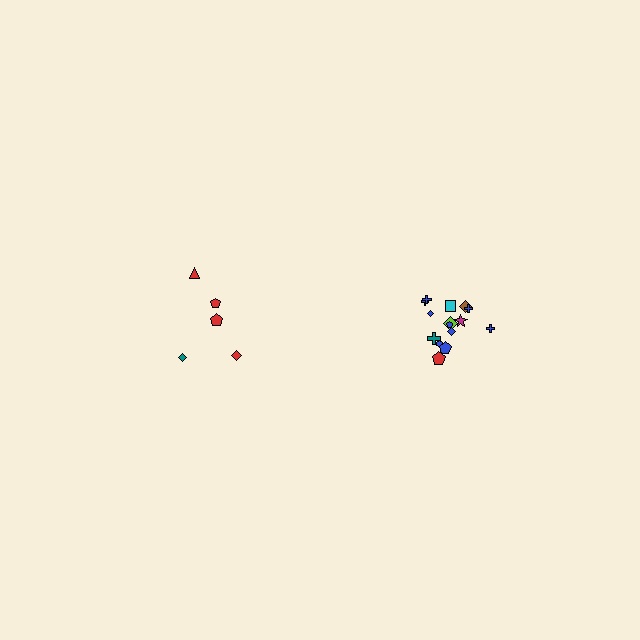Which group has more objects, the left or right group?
The right group.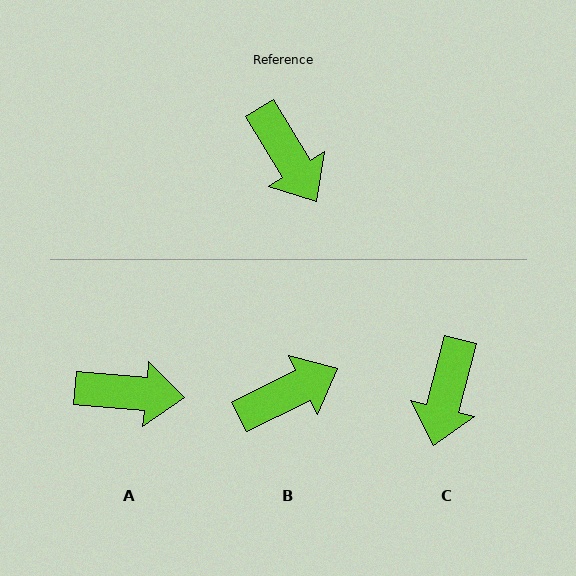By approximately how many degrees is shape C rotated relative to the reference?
Approximately 46 degrees clockwise.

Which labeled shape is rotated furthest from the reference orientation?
B, about 85 degrees away.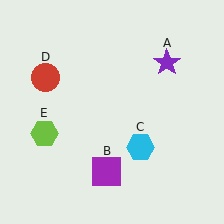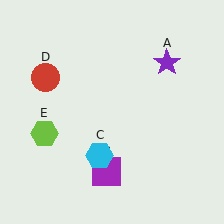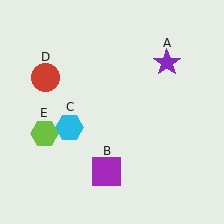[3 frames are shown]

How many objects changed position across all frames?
1 object changed position: cyan hexagon (object C).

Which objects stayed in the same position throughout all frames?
Purple star (object A) and purple square (object B) and red circle (object D) and lime hexagon (object E) remained stationary.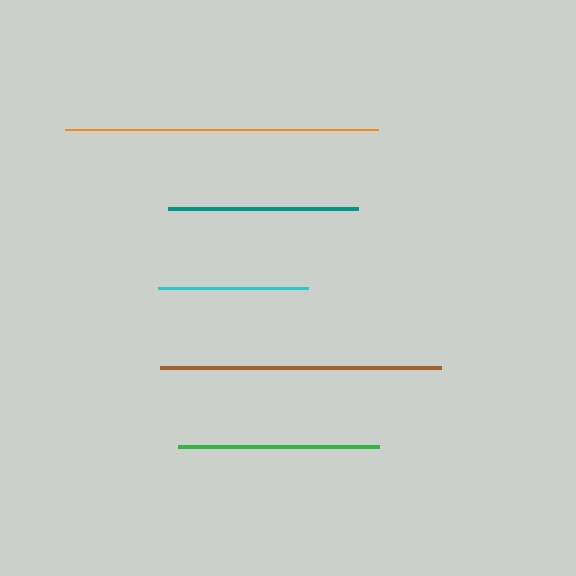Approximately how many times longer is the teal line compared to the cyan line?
The teal line is approximately 1.3 times the length of the cyan line.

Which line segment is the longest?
The orange line is the longest at approximately 313 pixels.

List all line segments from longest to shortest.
From longest to shortest: orange, brown, green, teal, cyan.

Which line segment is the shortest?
The cyan line is the shortest at approximately 150 pixels.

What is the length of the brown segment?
The brown segment is approximately 281 pixels long.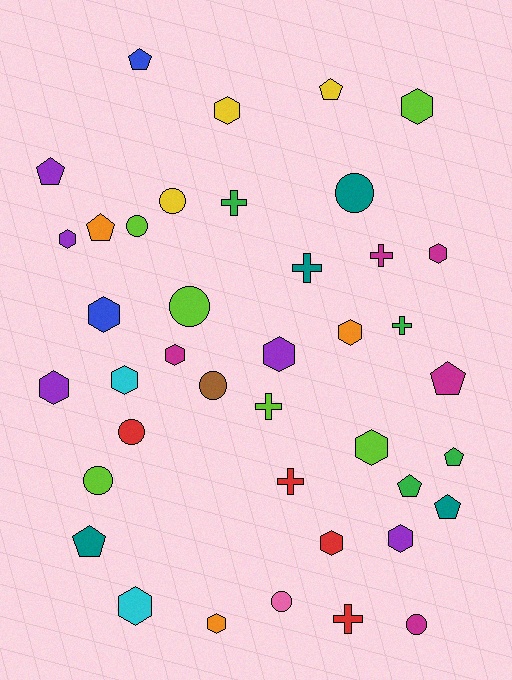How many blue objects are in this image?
There are 2 blue objects.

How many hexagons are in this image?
There are 15 hexagons.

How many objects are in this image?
There are 40 objects.